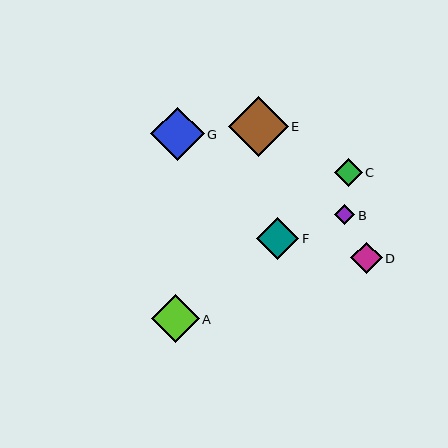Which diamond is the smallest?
Diamond B is the smallest with a size of approximately 20 pixels.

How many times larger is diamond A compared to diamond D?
Diamond A is approximately 1.5 times the size of diamond D.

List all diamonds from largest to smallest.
From largest to smallest: E, G, A, F, D, C, B.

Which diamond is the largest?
Diamond E is the largest with a size of approximately 60 pixels.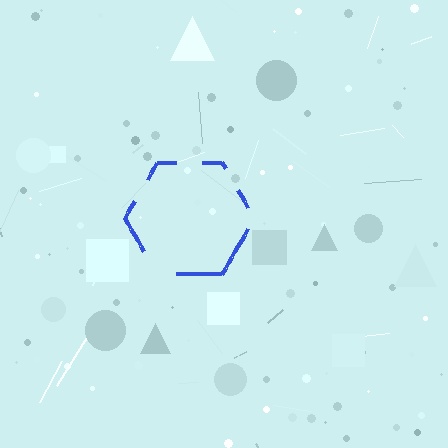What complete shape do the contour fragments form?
The contour fragments form a hexagon.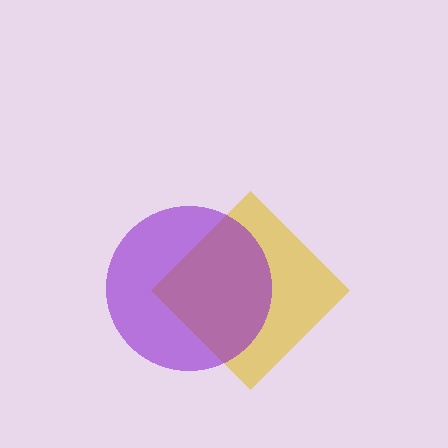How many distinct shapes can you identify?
There are 2 distinct shapes: a yellow diamond, a purple circle.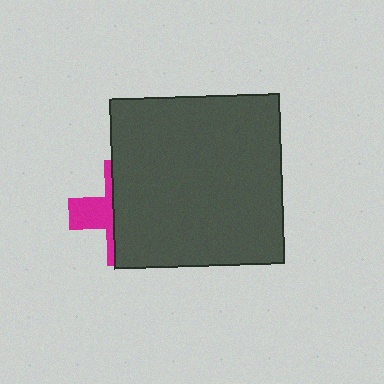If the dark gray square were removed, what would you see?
You would see the complete magenta cross.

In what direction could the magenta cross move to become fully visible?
The magenta cross could move left. That would shift it out from behind the dark gray square entirely.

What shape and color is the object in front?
The object in front is a dark gray square.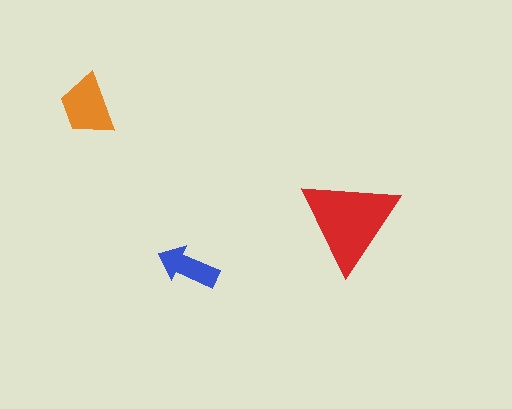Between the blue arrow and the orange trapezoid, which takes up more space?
The orange trapezoid.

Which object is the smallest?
The blue arrow.